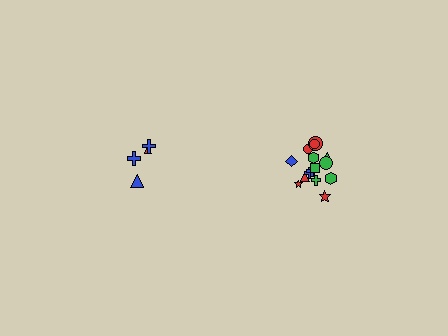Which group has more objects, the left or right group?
The right group.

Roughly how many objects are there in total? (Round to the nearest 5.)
Roughly 20 objects in total.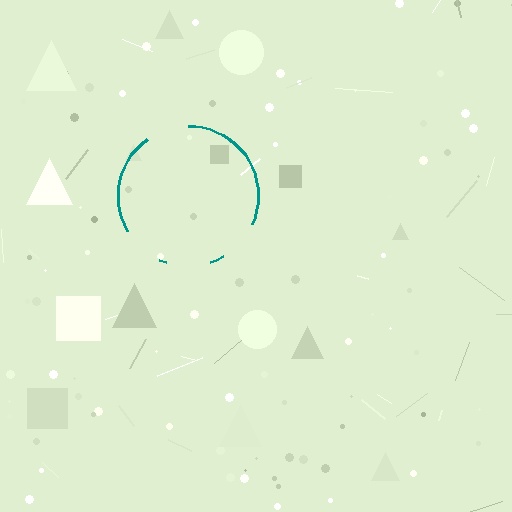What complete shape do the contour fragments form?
The contour fragments form a circle.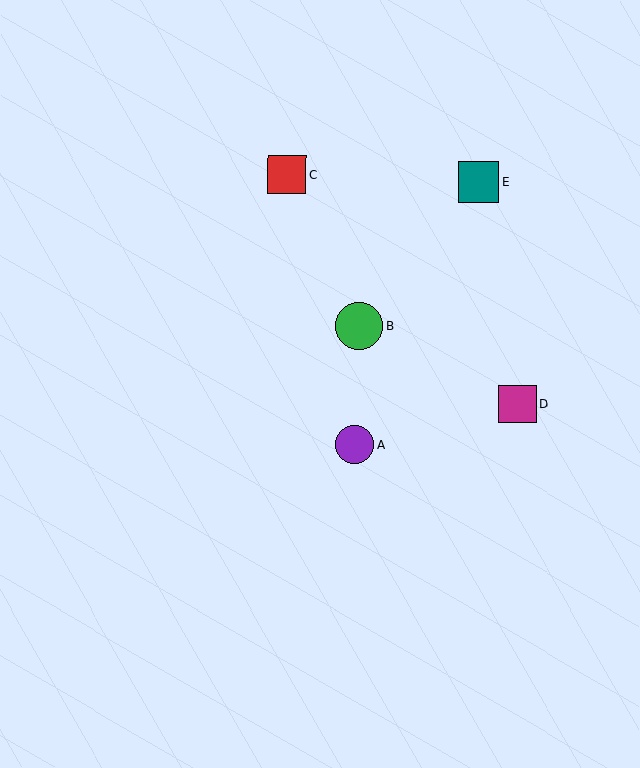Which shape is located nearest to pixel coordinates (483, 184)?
The teal square (labeled E) at (479, 182) is nearest to that location.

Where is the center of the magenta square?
The center of the magenta square is at (517, 404).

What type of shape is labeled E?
Shape E is a teal square.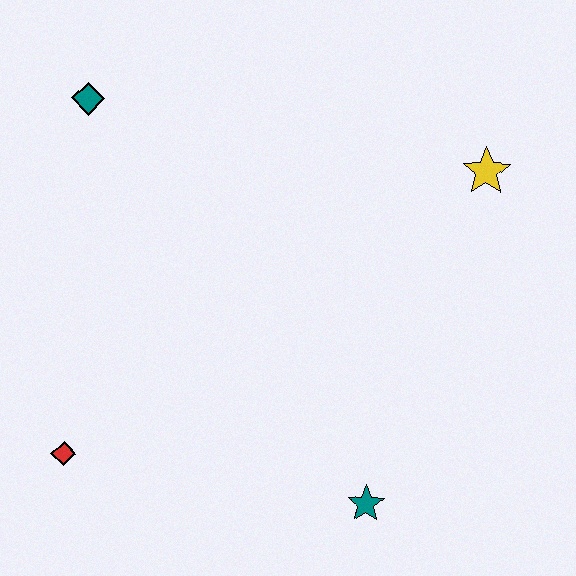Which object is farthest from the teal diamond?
The teal star is farthest from the teal diamond.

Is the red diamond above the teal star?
Yes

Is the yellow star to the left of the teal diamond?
No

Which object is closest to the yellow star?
The teal star is closest to the yellow star.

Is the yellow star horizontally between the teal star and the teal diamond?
No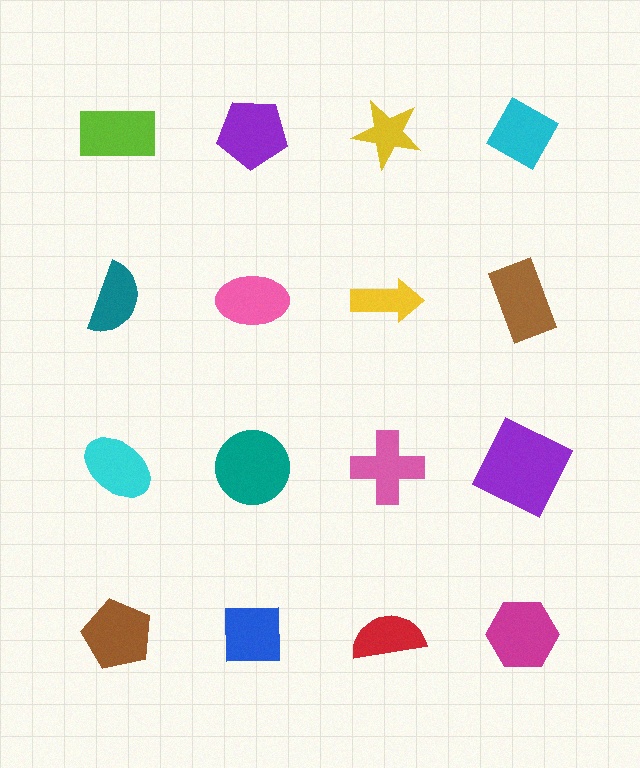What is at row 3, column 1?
A cyan ellipse.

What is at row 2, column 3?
A yellow arrow.